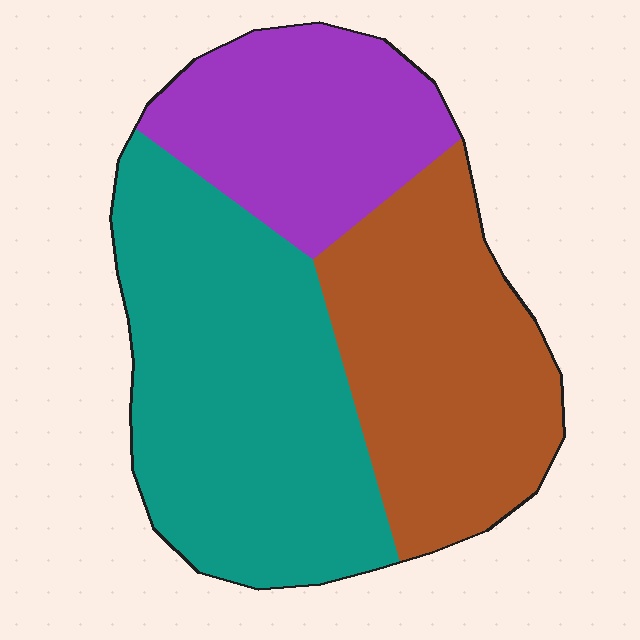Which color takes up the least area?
Purple, at roughly 25%.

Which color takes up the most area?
Teal, at roughly 45%.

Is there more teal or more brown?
Teal.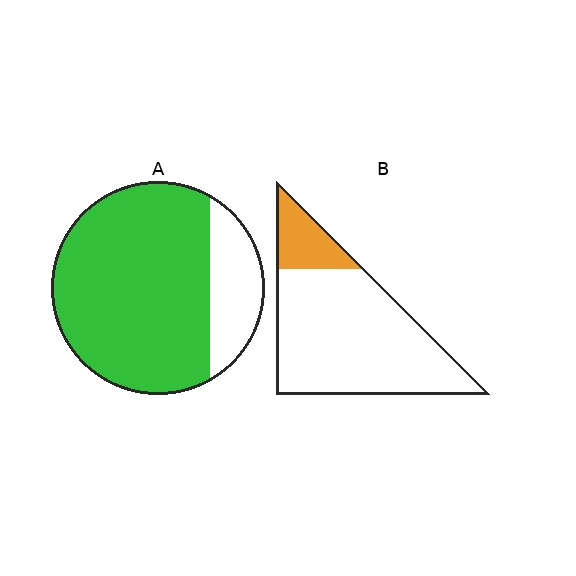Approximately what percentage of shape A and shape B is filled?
A is approximately 80% and B is approximately 15%.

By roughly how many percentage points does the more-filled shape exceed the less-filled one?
By roughly 65 percentage points (A over B).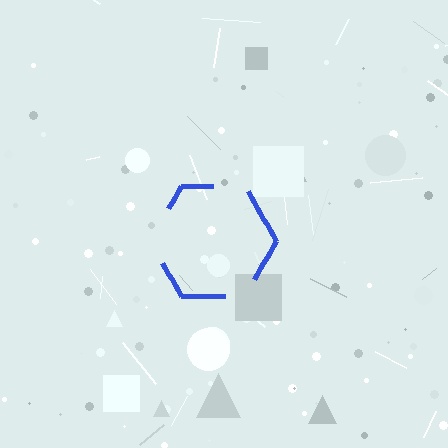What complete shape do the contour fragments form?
The contour fragments form a hexagon.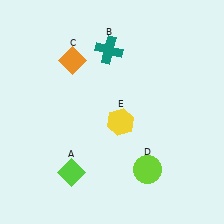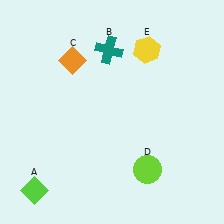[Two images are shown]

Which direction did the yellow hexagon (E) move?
The yellow hexagon (E) moved up.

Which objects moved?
The objects that moved are: the lime diamond (A), the yellow hexagon (E).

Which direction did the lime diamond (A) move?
The lime diamond (A) moved left.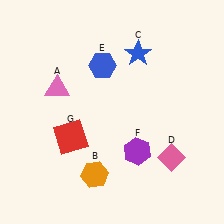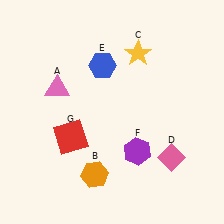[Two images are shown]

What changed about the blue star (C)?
In Image 1, C is blue. In Image 2, it changed to yellow.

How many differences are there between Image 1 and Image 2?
There is 1 difference between the two images.